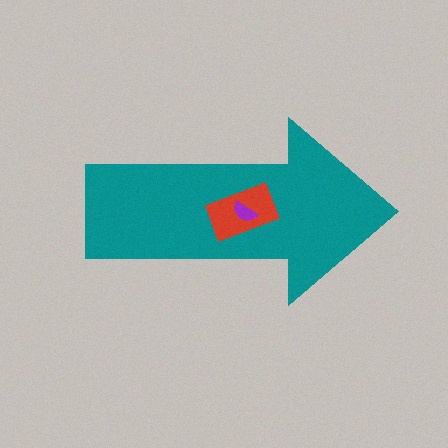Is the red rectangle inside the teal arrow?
Yes.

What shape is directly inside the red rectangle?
The purple semicircle.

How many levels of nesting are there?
3.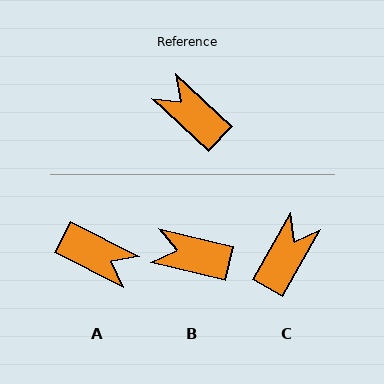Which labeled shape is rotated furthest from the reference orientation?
A, about 164 degrees away.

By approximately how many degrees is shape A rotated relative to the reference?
Approximately 164 degrees clockwise.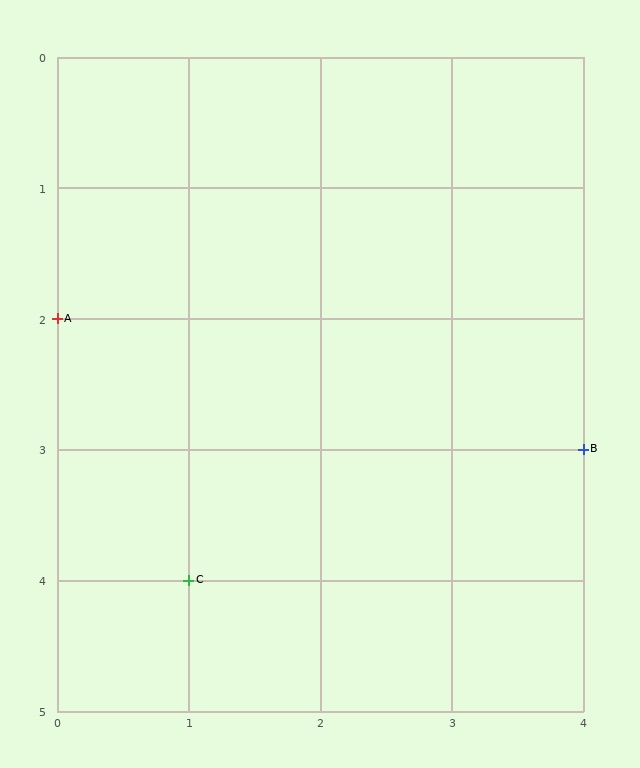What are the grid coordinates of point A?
Point A is at grid coordinates (0, 2).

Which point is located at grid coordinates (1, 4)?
Point C is at (1, 4).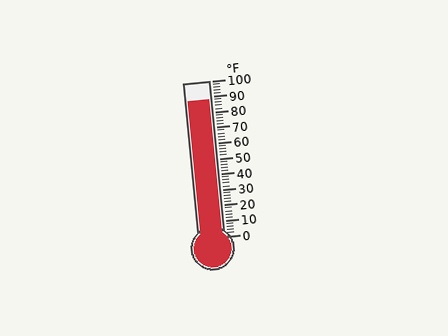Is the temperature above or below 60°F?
The temperature is above 60°F.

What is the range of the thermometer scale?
The thermometer scale ranges from 0°F to 100°F.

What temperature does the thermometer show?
The thermometer shows approximately 88°F.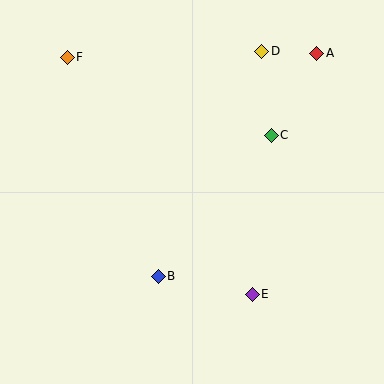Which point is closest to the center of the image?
Point B at (158, 276) is closest to the center.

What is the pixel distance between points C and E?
The distance between C and E is 160 pixels.